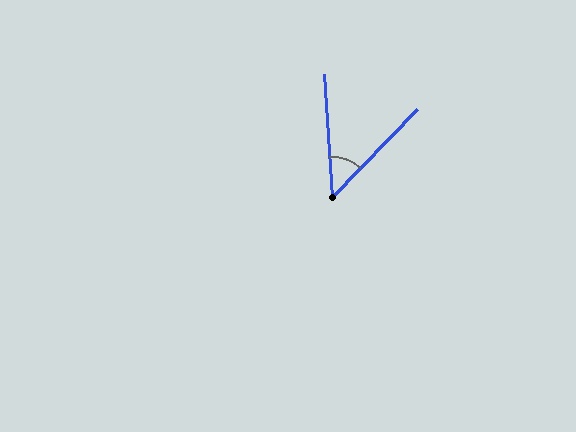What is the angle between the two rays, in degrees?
Approximately 48 degrees.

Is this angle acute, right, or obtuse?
It is acute.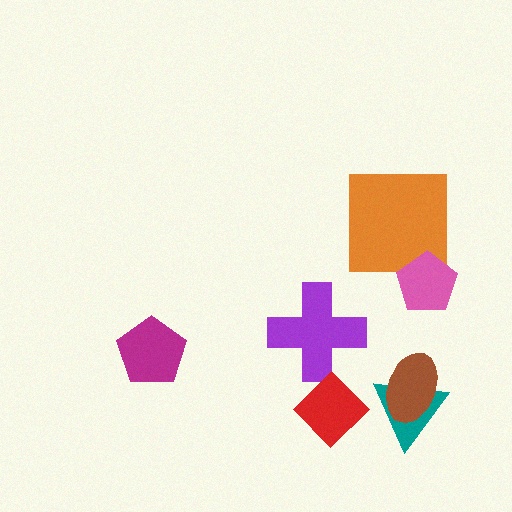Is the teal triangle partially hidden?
Yes, it is partially covered by another shape.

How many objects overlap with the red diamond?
0 objects overlap with the red diamond.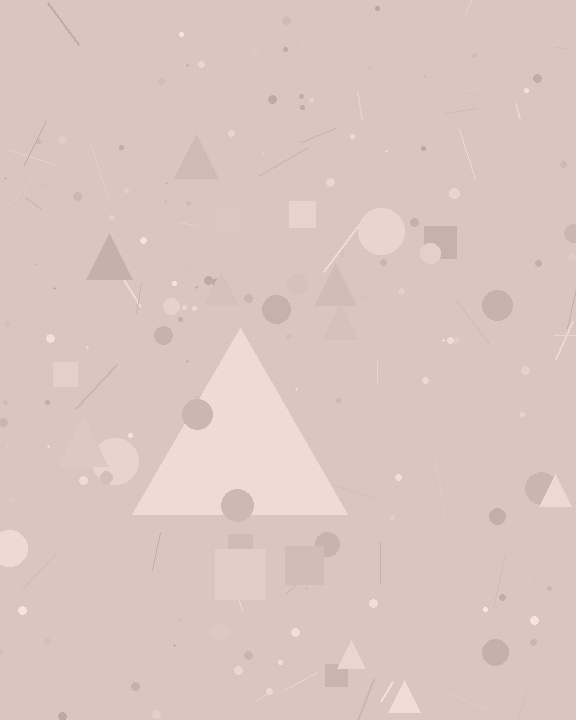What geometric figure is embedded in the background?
A triangle is embedded in the background.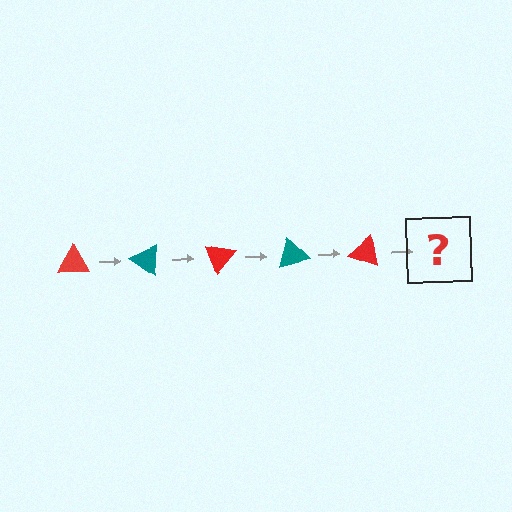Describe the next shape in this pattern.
It should be a teal triangle, rotated 175 degrees from the start.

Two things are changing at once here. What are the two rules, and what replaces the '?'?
The two rules are that it rotates 35 degrees each step and the color cycles through red and teal. The '?' should be a teal triangle, rotated 175 degrees from the start.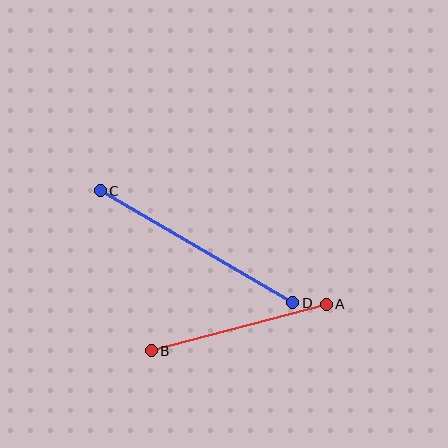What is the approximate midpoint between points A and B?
The midpoint is at approximately (239, 328) pixels.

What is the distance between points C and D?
The distance is approximately 223 pixels.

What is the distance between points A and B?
The distance is approximately 181 pixels.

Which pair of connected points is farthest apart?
Points C and D are farthest apart.